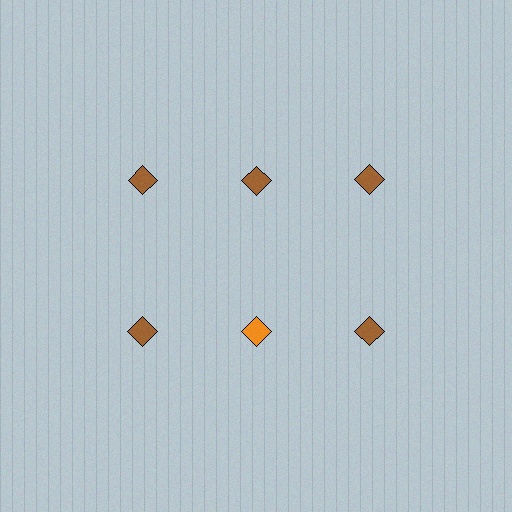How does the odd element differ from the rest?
It has a different color: orange instead of brown.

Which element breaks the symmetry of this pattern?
The orange diamond in the second row, second from left column breaks the symmetry. All other shapes are brown diamonds.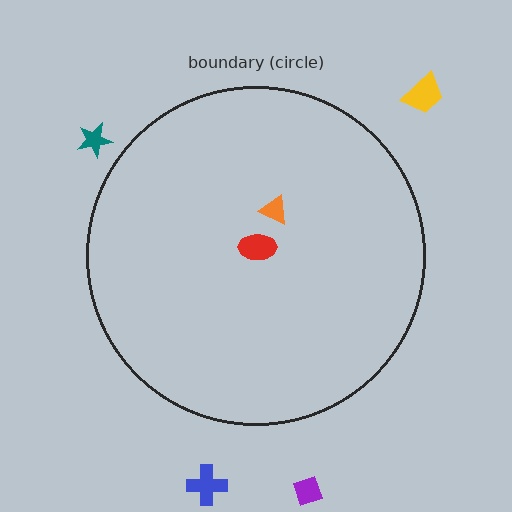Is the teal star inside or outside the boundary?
Outside.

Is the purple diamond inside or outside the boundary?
Outside.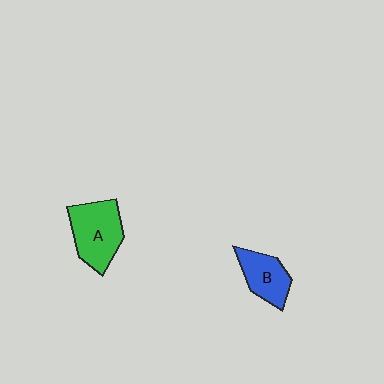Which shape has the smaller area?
Shape B (blue).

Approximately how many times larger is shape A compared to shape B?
Approximately 1.4 times.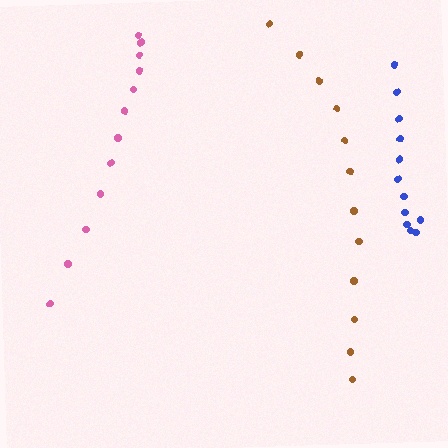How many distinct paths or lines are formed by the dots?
There are 3 distinct paths.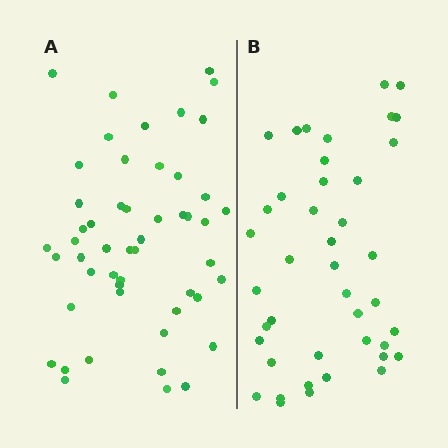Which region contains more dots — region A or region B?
Region A (the left region) has more dots.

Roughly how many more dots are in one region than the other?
Region A has roughly 8 or so more dots than region B.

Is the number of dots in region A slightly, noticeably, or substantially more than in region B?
Region A has only slightly more — the two regions are fairly close. The ratio is roughly 1.2 to 1.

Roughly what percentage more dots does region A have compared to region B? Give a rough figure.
About 20% more.